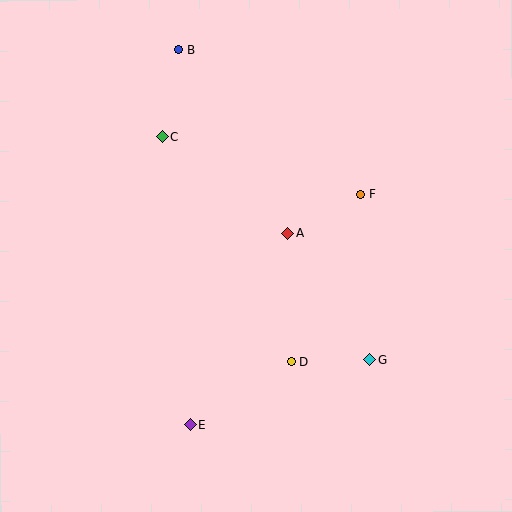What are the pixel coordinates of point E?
Point E is at (191, 425).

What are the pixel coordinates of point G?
Point G is at (370, 359).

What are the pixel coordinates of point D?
Point D is at (292, 361).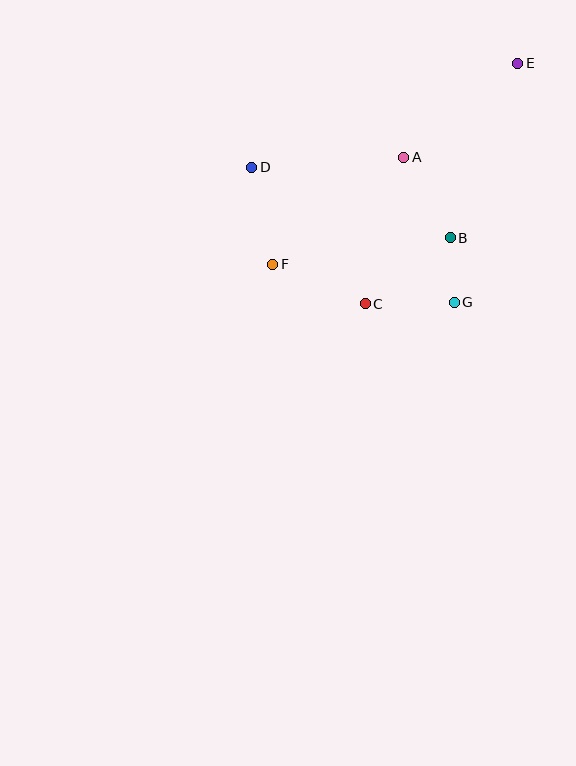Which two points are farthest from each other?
Points E and F are farthest from each other.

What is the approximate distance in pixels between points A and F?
The distance between A and F is approximately 169 pixels.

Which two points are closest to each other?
Points B and G are closest to each other.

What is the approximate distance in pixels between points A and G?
The distance between A and G is approximately 154 pixels.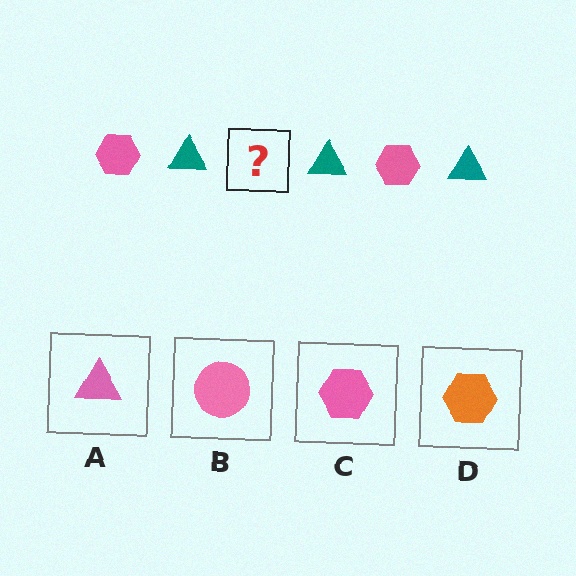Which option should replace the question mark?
Option C.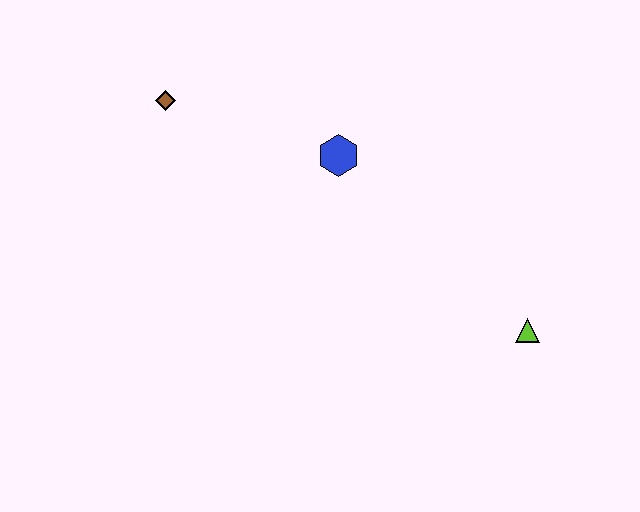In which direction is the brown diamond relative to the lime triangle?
The brown diamond is to the left of the lime triangle.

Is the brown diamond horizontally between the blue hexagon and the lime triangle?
No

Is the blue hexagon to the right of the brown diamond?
Yes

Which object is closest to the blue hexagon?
The brown diamond is closest to the blue hexagon.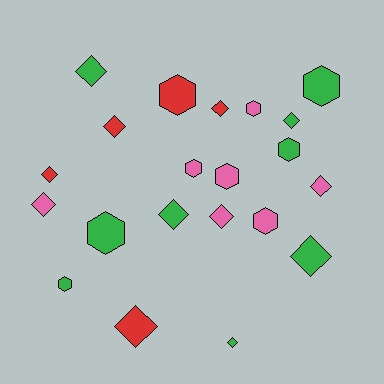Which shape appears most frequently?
Diamond, with 12 objects.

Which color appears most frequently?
Green, with 9 objects.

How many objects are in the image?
There are 21 objects.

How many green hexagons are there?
There are 4 green hexagons.